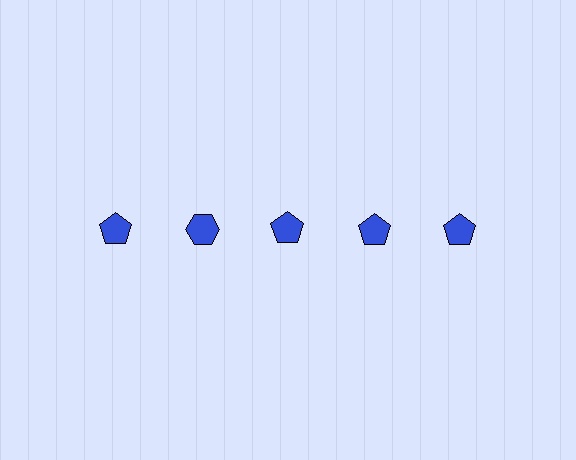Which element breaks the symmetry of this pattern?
The blue hexagon in the top row, second from left column breaks the symmetry. All other shapes are blue pentagons.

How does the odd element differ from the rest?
It has a different shape: hexagon instead of pentagon.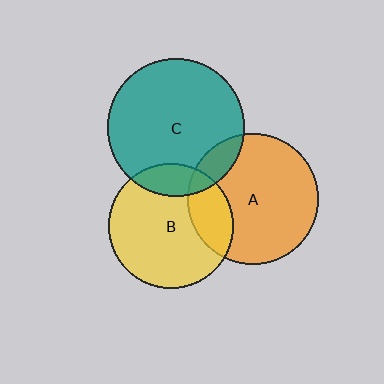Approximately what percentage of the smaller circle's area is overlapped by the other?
Approximately 25%.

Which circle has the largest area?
Circle C (teal).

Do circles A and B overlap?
Yes.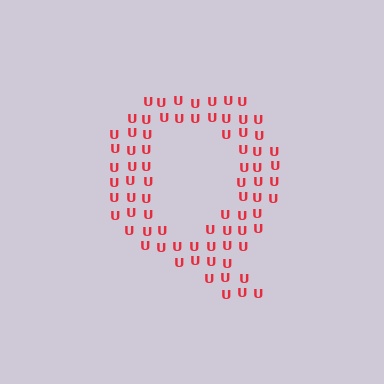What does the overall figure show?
The overall figure shows the letter Q.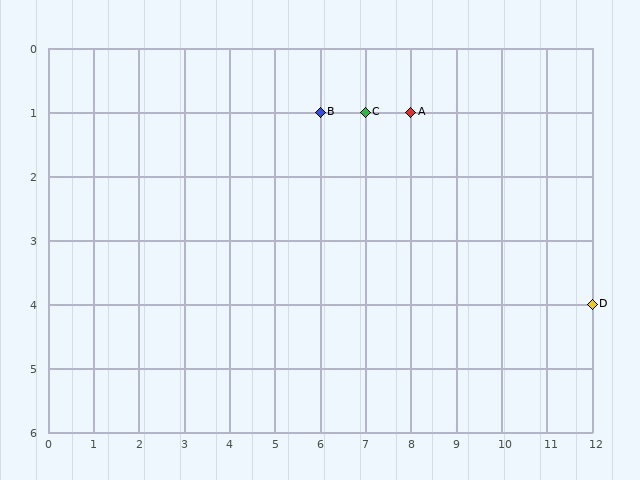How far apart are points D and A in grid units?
Points D and A are 4 columns and 3 rows apart (about 5.0 grid units diagonally).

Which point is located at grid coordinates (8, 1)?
Point A is at (8, 1).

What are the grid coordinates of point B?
Point B is at grid coordinates (6, 1).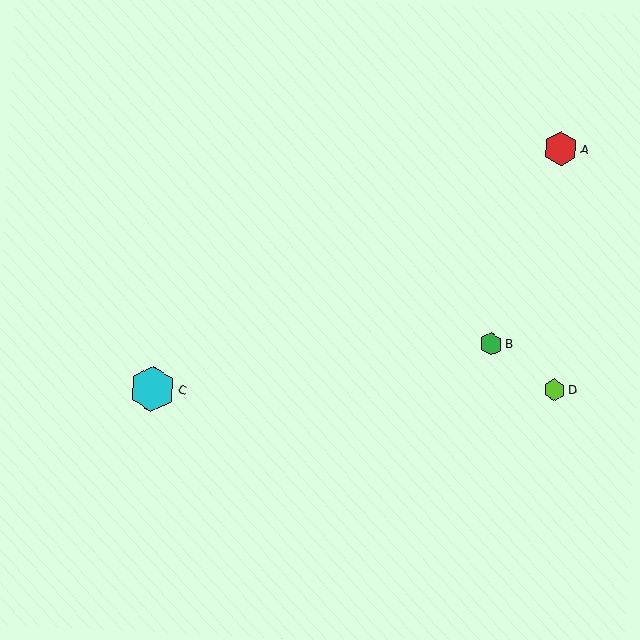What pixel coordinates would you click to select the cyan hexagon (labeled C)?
Click at (152, 389) to select the cyan hexagon C.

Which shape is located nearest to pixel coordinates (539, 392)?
The lime hexagon (labeled D) at (554, 390) is nearest to that location.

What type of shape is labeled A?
Shape A is a red hexagon.